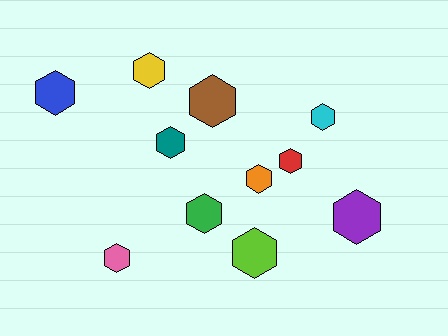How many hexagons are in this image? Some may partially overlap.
There are 11 hexagons.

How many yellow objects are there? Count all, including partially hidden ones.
There is 1 yellow object.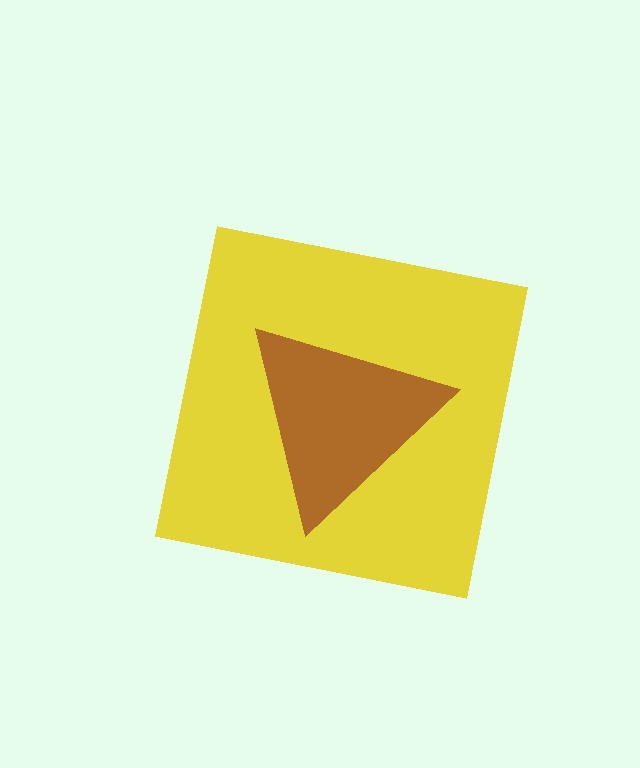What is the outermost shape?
The yellow square.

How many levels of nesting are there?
2.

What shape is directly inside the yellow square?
The brown triangle.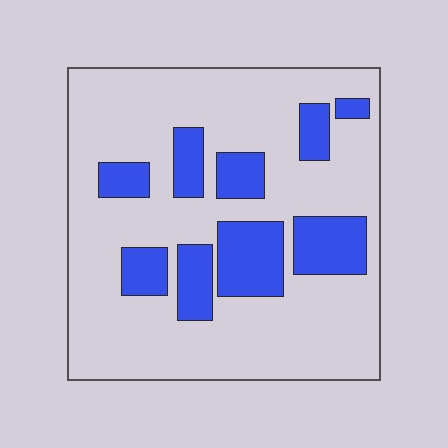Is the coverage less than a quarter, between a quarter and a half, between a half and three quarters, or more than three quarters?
Less than a quarter.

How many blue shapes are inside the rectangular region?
9.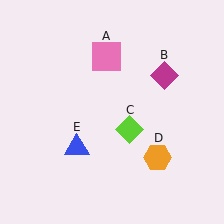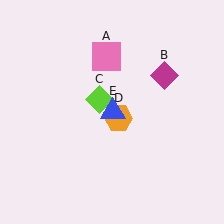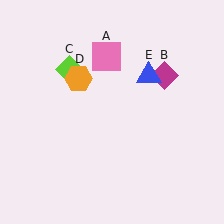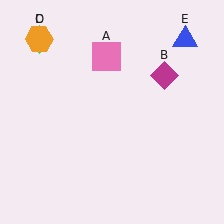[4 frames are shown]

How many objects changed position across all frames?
3 objects changed position: lime diamond (object C), orange hexagon (object D), blue triangle (object E).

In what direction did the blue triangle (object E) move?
The blue triangle (object E) moved up and to the right.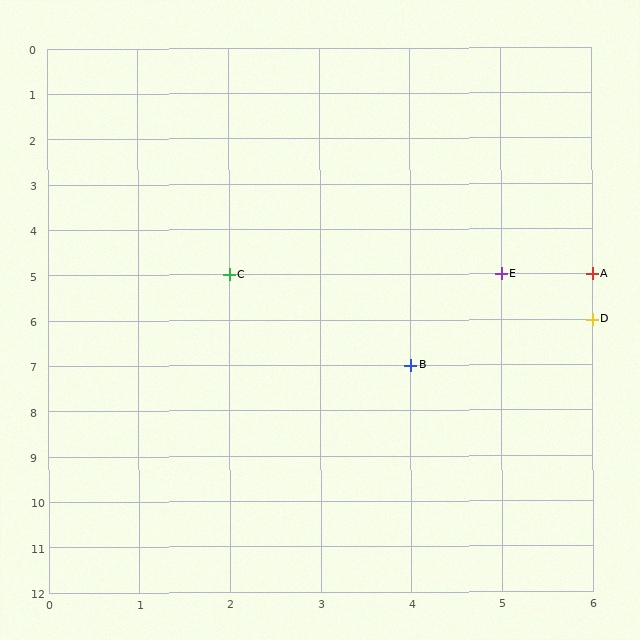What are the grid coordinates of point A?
Point A is at grid coordinates (6, 5).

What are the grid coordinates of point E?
Point E is at grid coordinates (5, 5).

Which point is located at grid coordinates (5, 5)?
Point E is at (5, 5).